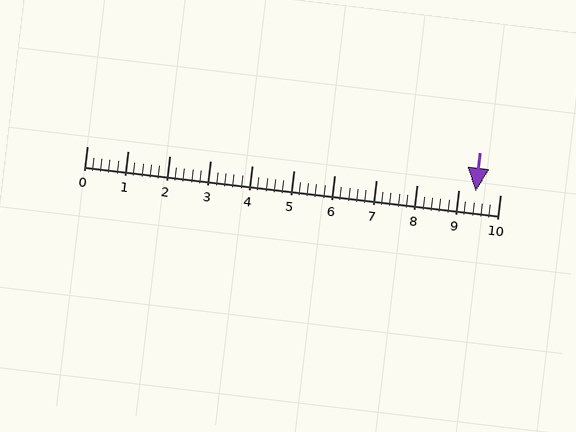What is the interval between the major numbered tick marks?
The major tick marks are spaced 1 units apart.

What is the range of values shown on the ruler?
The ruler shows values from 0 to 10.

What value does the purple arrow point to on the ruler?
The purple arrow points to approximately 9.4.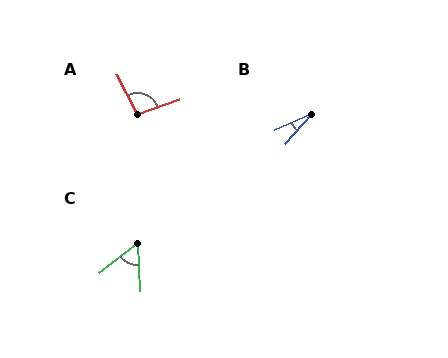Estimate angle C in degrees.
Approximately 54 degrees.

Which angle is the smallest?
B, at approximately 25 degrees.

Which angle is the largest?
A, at approximately 98 degrees.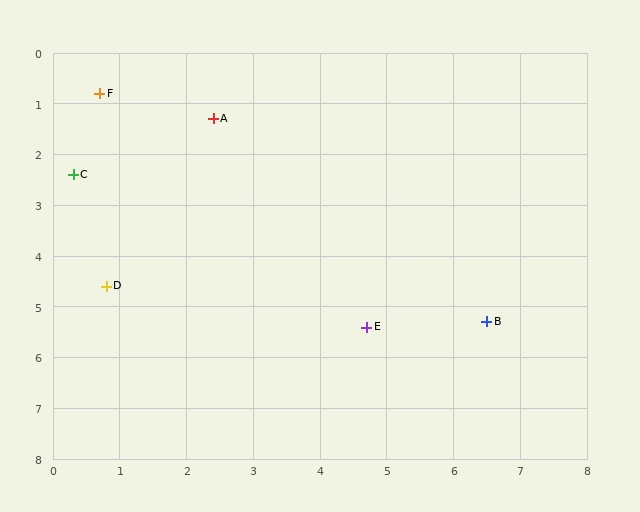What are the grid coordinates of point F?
Point F is at approximately (0.7, 0.8).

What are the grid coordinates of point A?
Point A is at approximately (2.4, 1.3).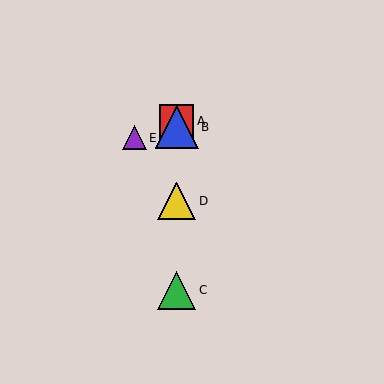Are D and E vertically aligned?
No, D is at x≈177 and E is at x≈134.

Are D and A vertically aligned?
Yes, both are at x≈177.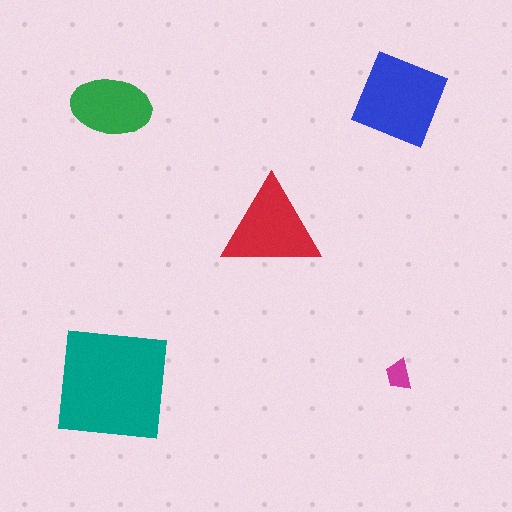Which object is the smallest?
The magenta trapezoid.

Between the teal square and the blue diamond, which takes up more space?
The teal square.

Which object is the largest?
The teal square.